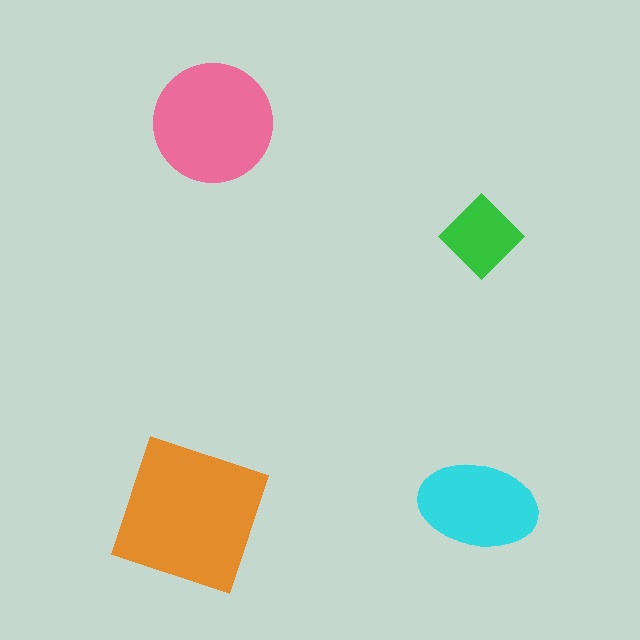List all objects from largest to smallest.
The orange square, the pink circle, the cyan ellipse, the green diamond.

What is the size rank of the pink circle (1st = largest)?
2nd.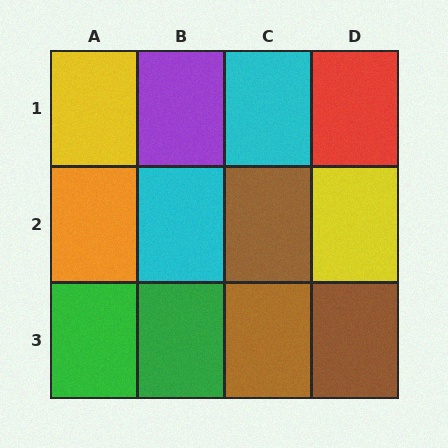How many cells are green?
2 cells are green.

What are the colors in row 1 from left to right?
Yellow, purple, cyan, red.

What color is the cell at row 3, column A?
Green.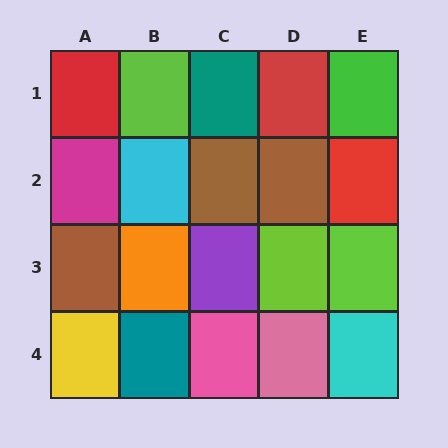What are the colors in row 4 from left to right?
Yellow, teal, pink, pink, cyan.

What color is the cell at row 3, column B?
Orange.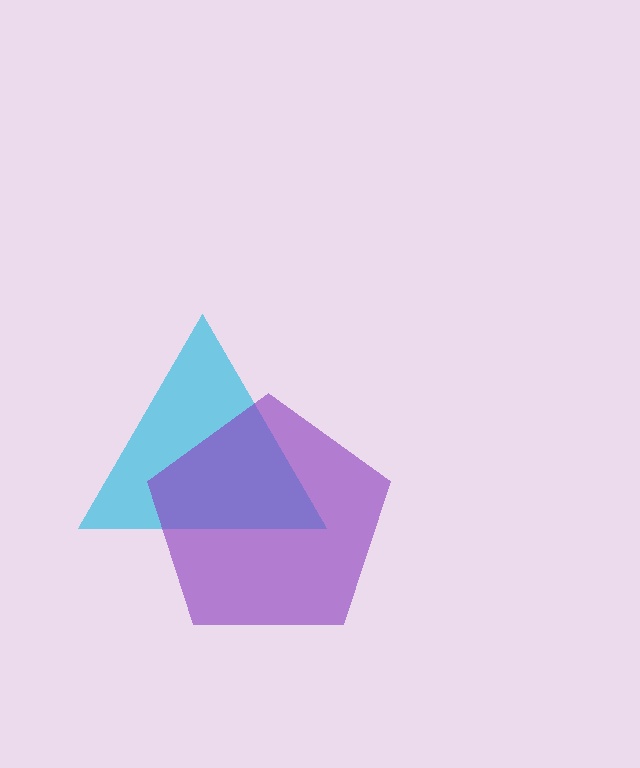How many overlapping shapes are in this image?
There are 2 overlapping shapes in the image.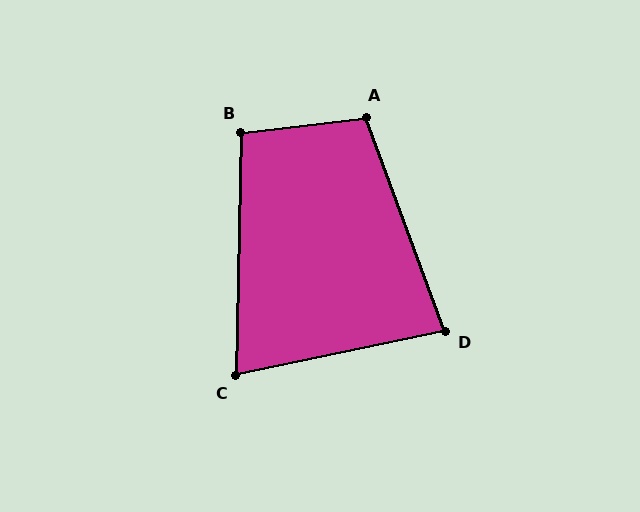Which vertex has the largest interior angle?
A, at approximately 103 degrees.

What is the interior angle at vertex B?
Approximately 98 degrees (obtuse).